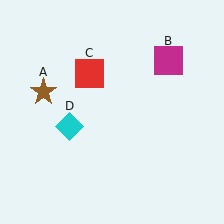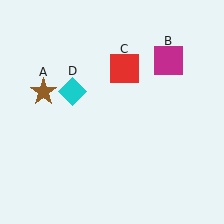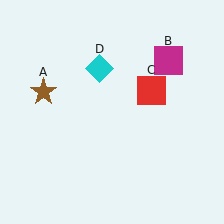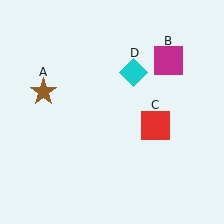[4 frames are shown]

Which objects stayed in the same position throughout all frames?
Brown star (object A) and magenta square (object B) remained stationary.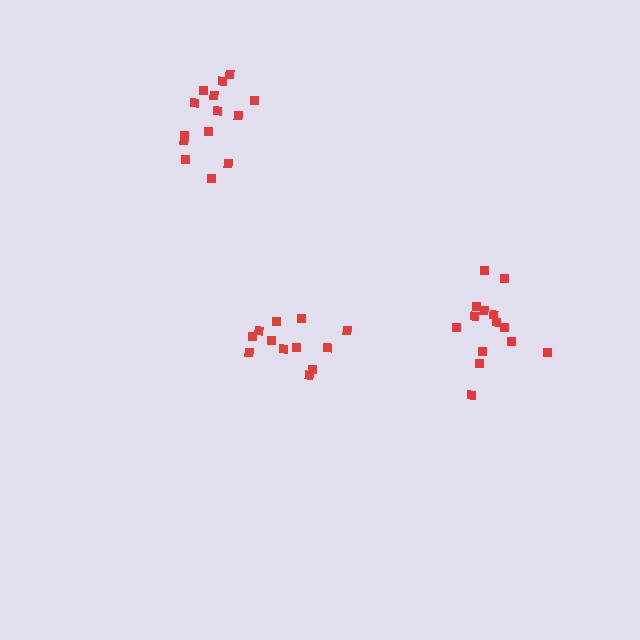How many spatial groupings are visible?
There are 3 spatial groupings.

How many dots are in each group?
Group 1: 12 dots, Group 2: 14 dots, Group 3: 14 dots (40 total).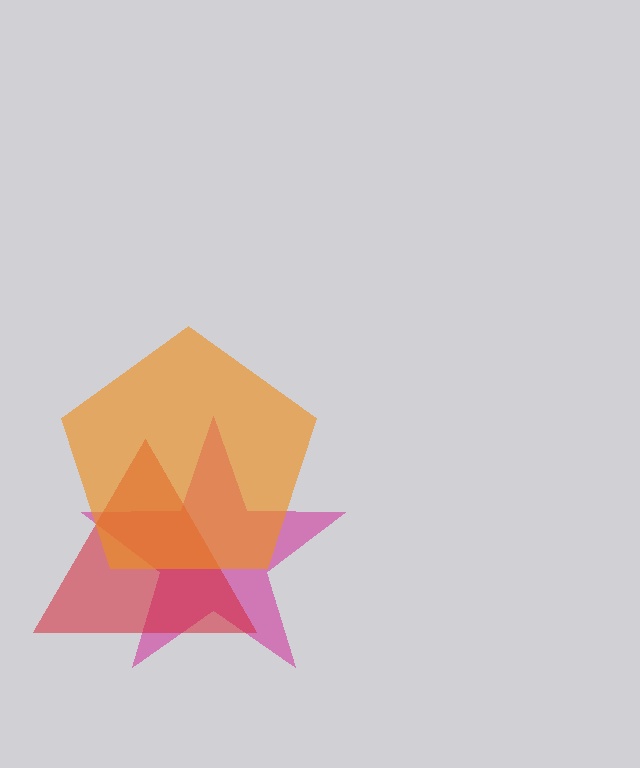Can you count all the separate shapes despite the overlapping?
Yes, there are 3 separate shapes.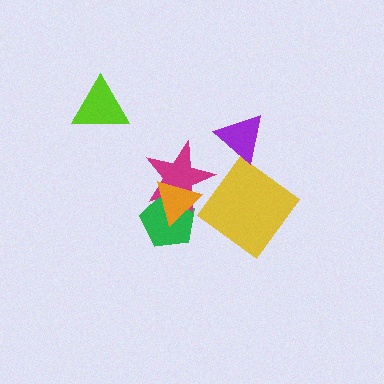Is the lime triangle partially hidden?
No, no other shape covers it.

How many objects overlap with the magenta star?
2 objects overlap with the magenta star.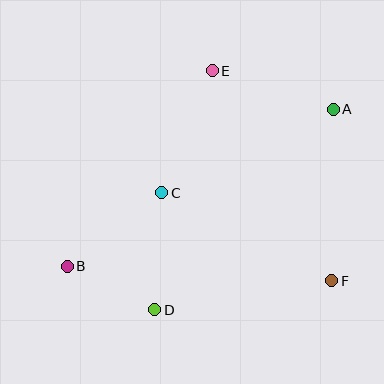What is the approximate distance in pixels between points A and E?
The distance between A and E is approximately 127 pixels.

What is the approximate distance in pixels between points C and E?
The distance between C and E is approximately 132 pixels.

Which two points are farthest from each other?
Points A and B are farthest from each other.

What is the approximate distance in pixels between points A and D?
The distance between A and D is approximately 269 pixels.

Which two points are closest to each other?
Points B and D are closest to each other.